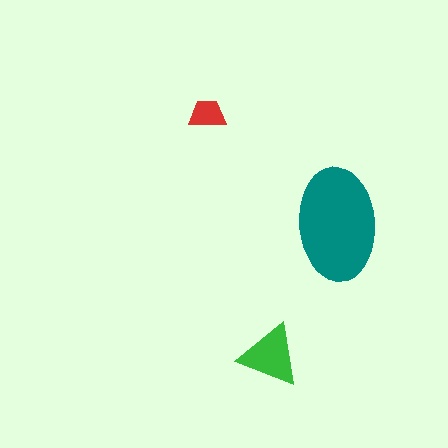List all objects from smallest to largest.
The red trapezoid, the green triangle, the teal ellipse.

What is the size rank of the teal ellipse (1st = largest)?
1st.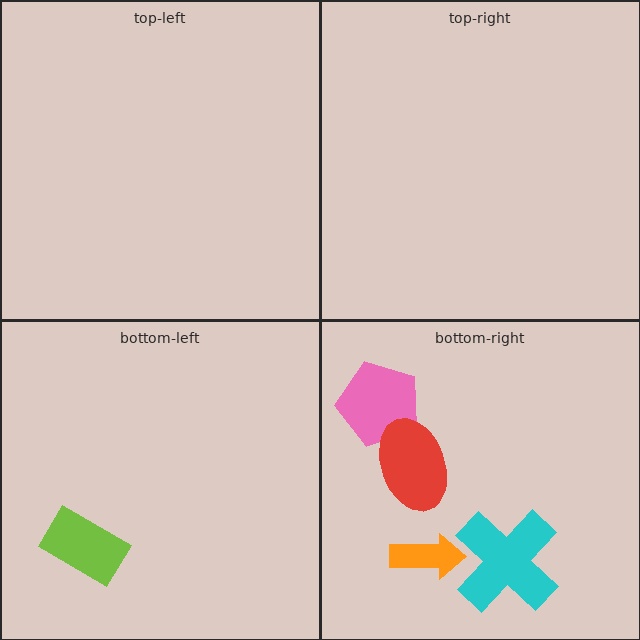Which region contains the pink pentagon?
The bottom-right region.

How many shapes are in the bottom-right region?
4.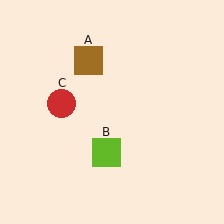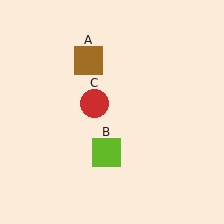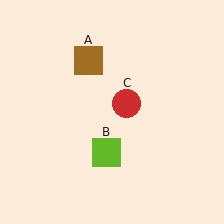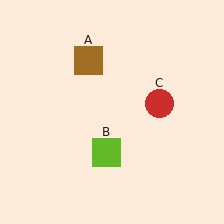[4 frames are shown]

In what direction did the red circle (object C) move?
The red circle (object C) moved right.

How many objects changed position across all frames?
1 object changed position: red circle (object C).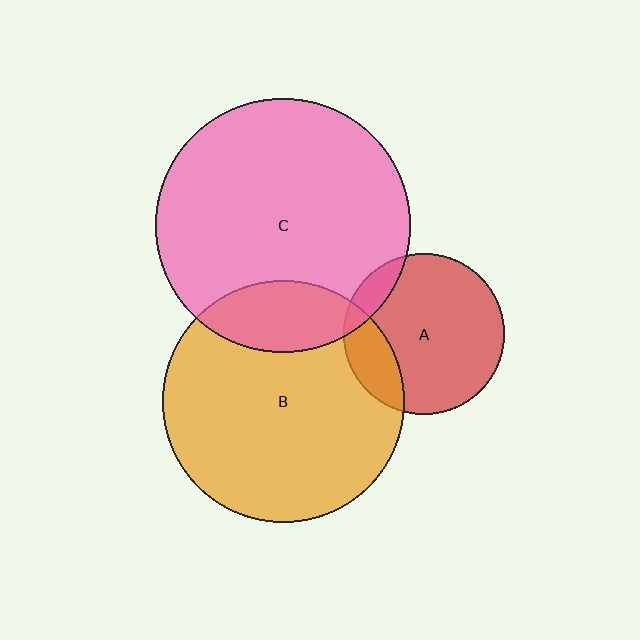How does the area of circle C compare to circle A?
Approximately 2.5 times.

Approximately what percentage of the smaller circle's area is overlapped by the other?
Approximately 10%.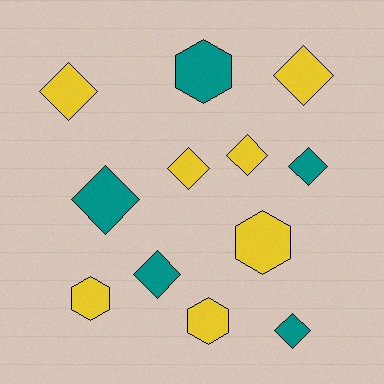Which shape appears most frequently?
Diamond, with 8 objects.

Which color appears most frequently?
Yellow, with 7 objects.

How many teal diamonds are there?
There are 4 teal diamonds.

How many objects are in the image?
There are 12 objects.